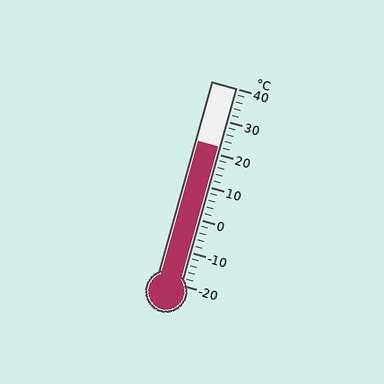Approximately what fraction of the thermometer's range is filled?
The thermometer is filled to approximately 70% of its range.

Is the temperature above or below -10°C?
The temperature is above -10°C.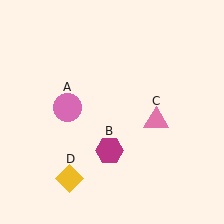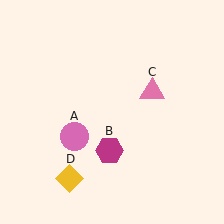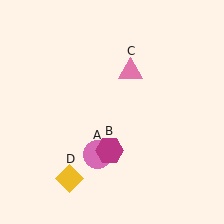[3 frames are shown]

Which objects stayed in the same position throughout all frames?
Magenta hexagon (object B) and yellow diamond (object D) remained stationary.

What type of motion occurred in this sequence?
The pink circle (object A), pink triangle (object C) rotated counterclockwise around the center of the scene.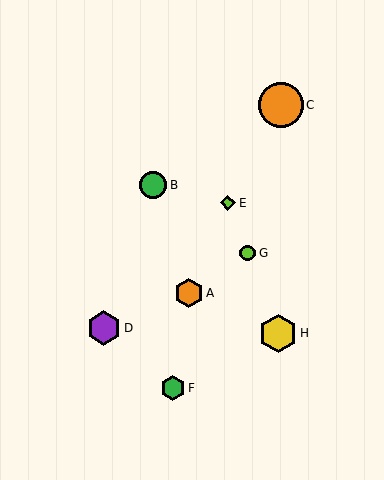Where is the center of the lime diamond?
The center of the lime diamond is at (228, 203).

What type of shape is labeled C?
Shape C is an orange circle.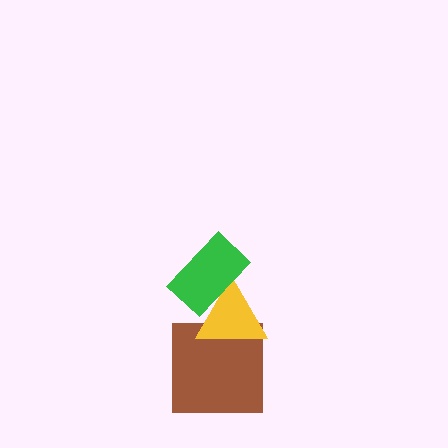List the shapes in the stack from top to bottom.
From top to bottom: the green rectangle, the yellow triangle, the brown square.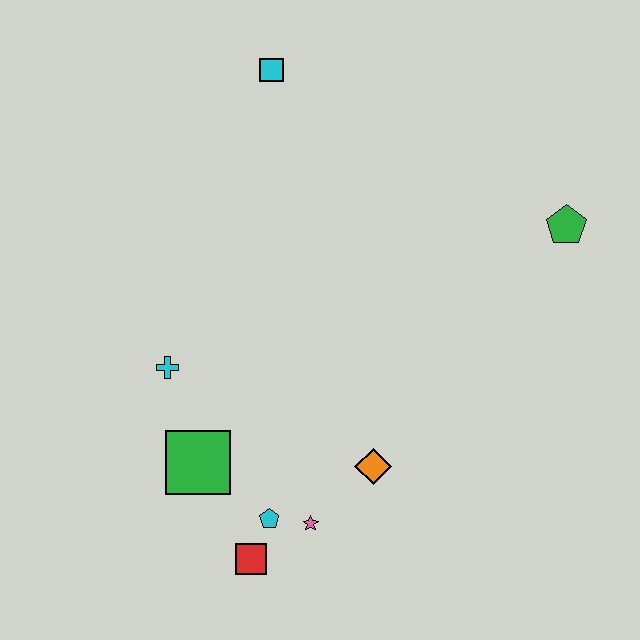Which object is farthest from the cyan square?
The red square is farthest from the cyan square.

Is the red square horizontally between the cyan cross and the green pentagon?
Yes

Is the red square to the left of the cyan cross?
No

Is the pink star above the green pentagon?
No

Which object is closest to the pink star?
The cyan pentagon is closest to the pink star.